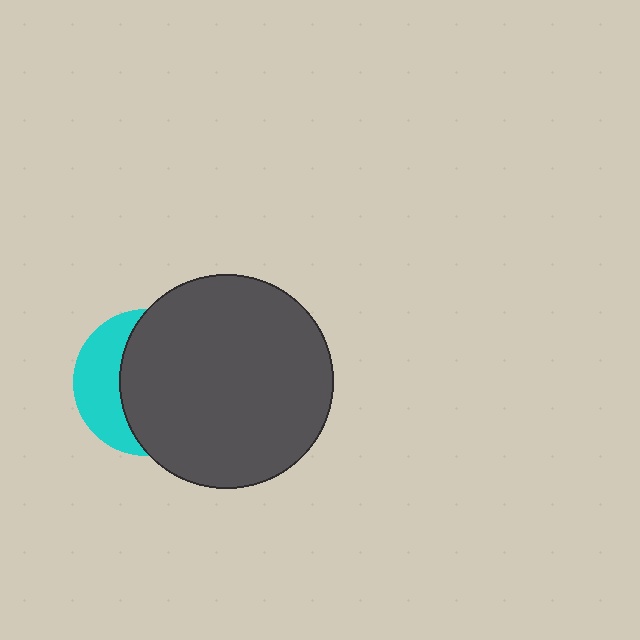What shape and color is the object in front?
The object in front is a dark gray circle.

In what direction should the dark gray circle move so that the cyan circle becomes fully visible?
The dark gray circle should move right. That is the shortest direction to clear the overlap and leave the cyan circle fully visible.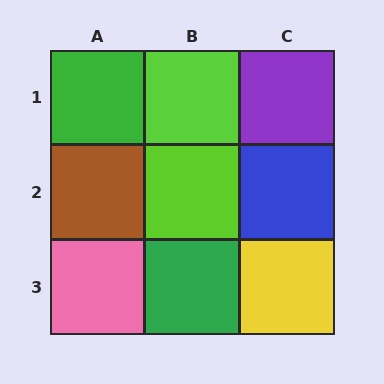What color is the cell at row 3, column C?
Yellow.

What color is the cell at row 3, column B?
Green.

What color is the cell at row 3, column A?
Pink.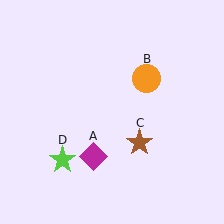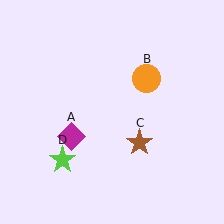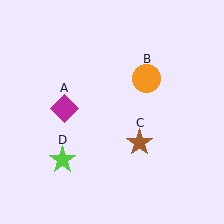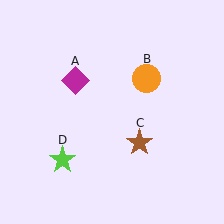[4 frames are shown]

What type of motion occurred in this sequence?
The magenta diamond (object A) rotated clockwise around the center of the scene.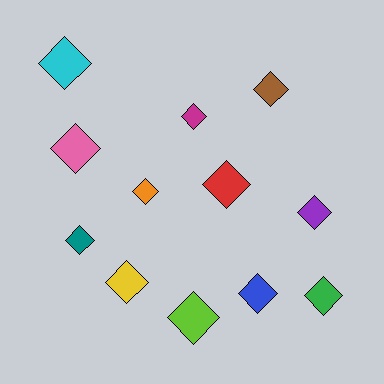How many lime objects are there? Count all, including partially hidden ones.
There is 1 lime object.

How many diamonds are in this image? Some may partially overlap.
There are 12 diamonds.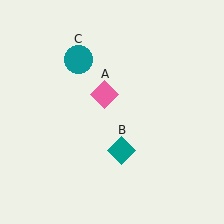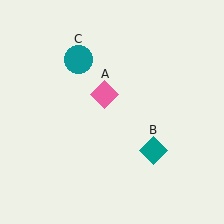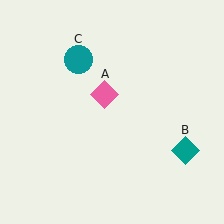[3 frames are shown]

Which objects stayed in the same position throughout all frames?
Pink diamond (object A) and teal circle (object C) remained stationary.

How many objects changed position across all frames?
1 object changed position: teal diamond (object B).